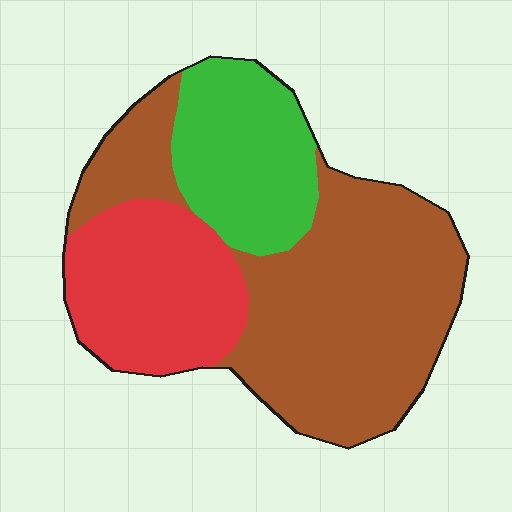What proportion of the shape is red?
Red covers 25% of the shape.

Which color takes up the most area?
Brown, at roughly 55%.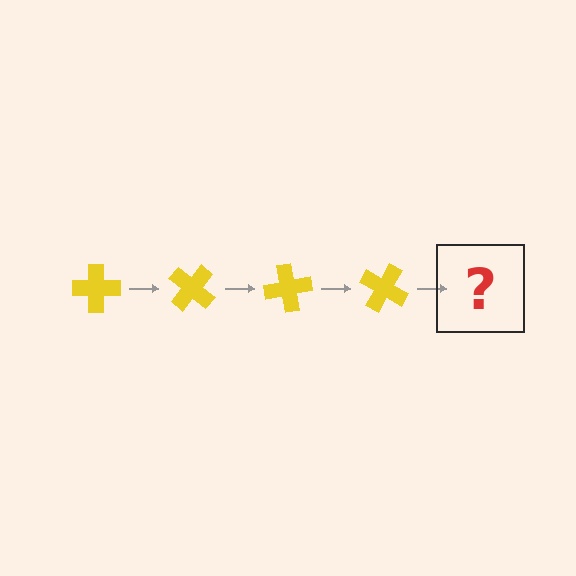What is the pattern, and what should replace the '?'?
The pattern is that the cross rotates 40 degrees each step. The '?' should be a yellow cross rotated 160 degrees.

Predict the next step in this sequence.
The next step is a yellow cross rotated 160 degrees.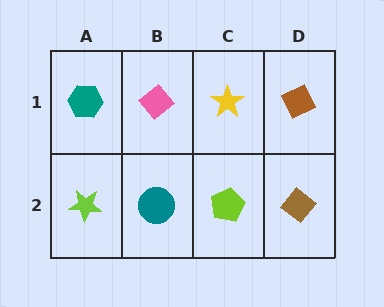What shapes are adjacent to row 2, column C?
A yellow star (row 1, column C), a teal circle (row 2, column B), a brown diamond (row 2, column D).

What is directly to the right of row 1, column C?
A brown diamond.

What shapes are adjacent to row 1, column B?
A teal circle (row 2, column B), a teal hexagon (row 1, column A), a yellow star (row 1, column C).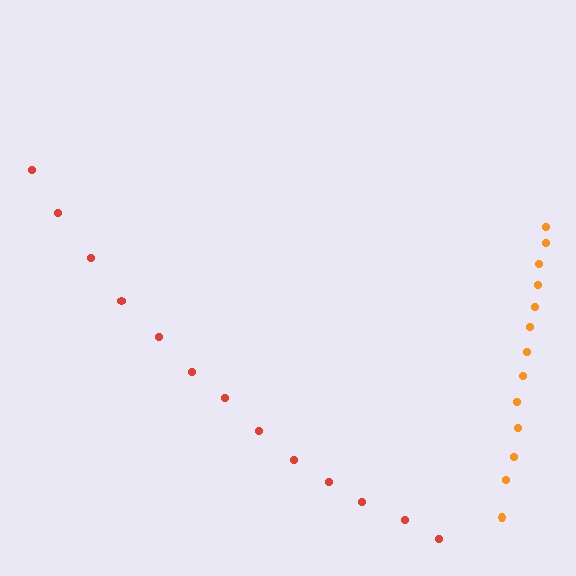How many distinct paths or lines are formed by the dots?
There are 2 distinct paths.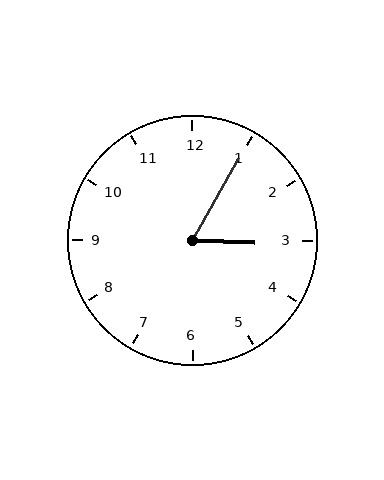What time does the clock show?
3:05.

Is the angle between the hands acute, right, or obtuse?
It is acute.